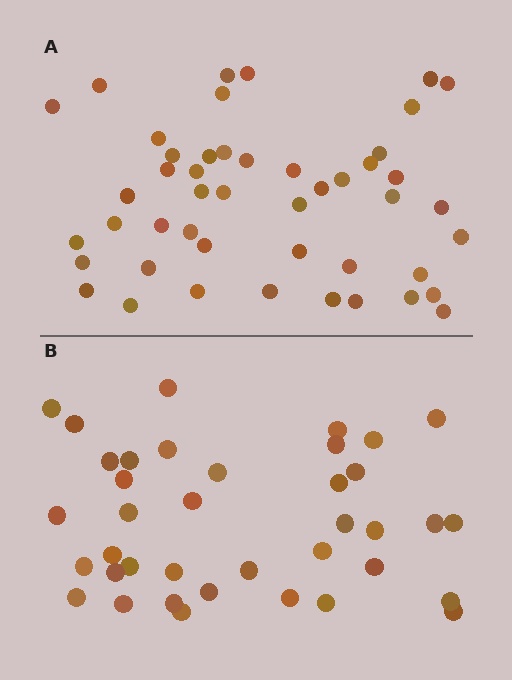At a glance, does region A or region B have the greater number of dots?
Region A (the top region) has more dots.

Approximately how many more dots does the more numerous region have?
Region A has roughly 8 or so more dots than region B.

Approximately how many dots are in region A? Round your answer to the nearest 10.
About 50 dots. (The exact count is 47, which rounds to 50.)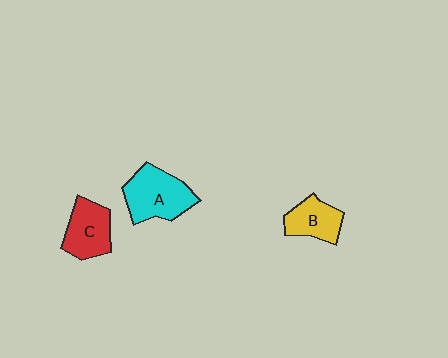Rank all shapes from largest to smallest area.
From largest to smallest: A (cyan), C (red), B (yellow).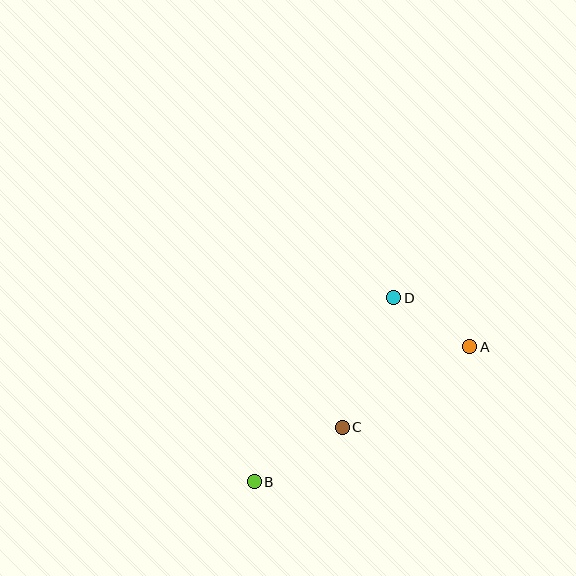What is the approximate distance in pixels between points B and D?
The distance between B and D is approximately 231 pixels.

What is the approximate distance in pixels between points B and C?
The distance between B and C is approximately 104 pixels.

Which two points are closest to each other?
Points A and D are closest to each other.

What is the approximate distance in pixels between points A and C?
The distance between A and C is approximately 151 pixels.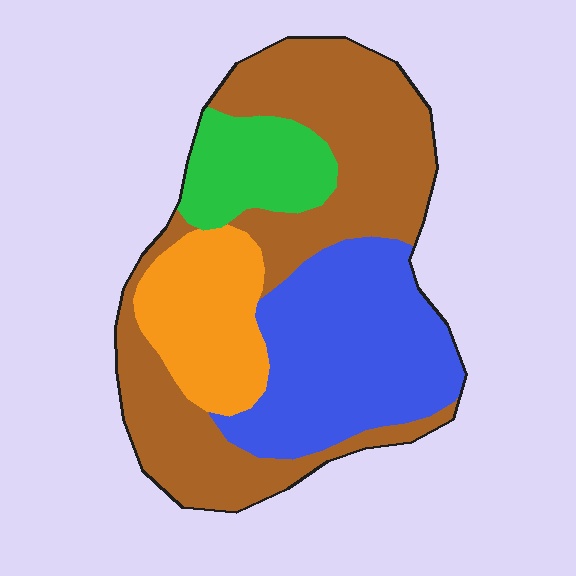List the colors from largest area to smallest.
From largest to smallest: brown, blue, orange, green.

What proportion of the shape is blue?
Blue covers around 30% of the shape.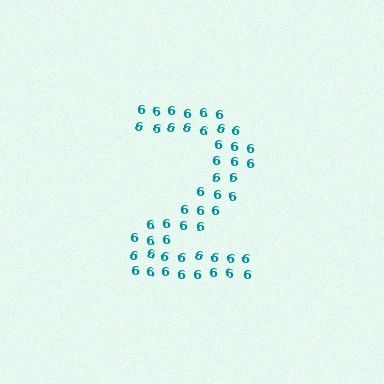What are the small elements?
The small elements are digit 6's.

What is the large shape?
The large shape is the digit 2.